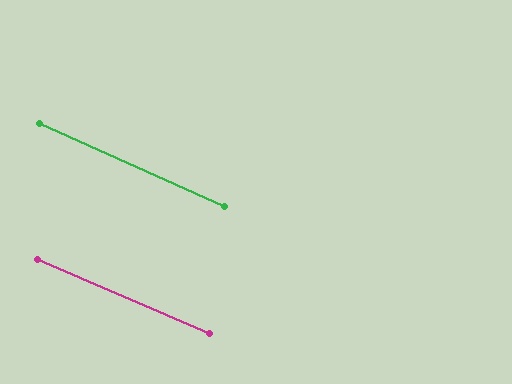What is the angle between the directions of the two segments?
Approximately 1 degree.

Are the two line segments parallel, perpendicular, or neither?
Parallel — their directions differ by only 0.9°.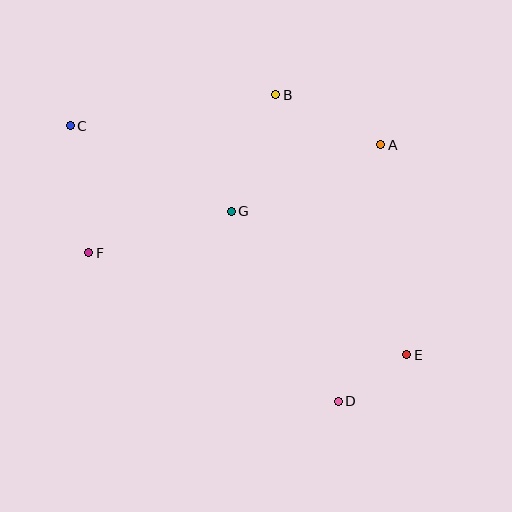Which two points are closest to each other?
Points D and E are closest to each other.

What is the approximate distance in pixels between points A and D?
The distance between A and D is approximately 260 pixels.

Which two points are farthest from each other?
Points C and E are farthest from each other.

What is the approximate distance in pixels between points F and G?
The distance between F and G is approximately 148 pixels.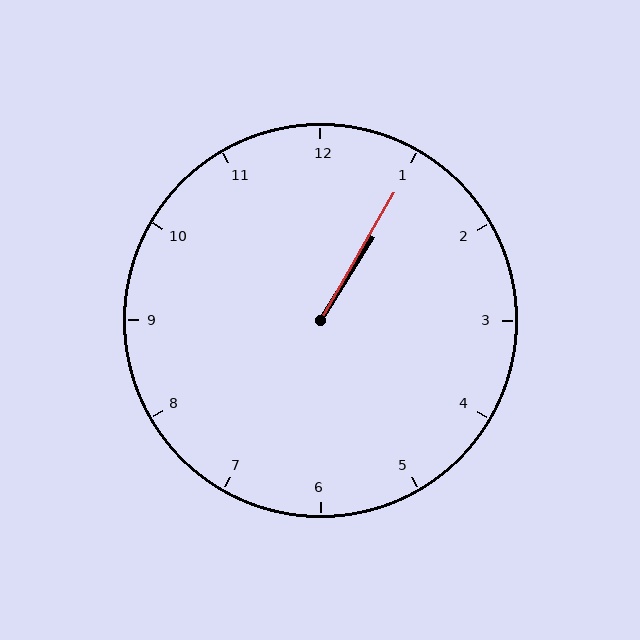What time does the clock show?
1:05.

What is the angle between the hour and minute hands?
Approximately 2 degrees.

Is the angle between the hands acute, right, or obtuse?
It is acute.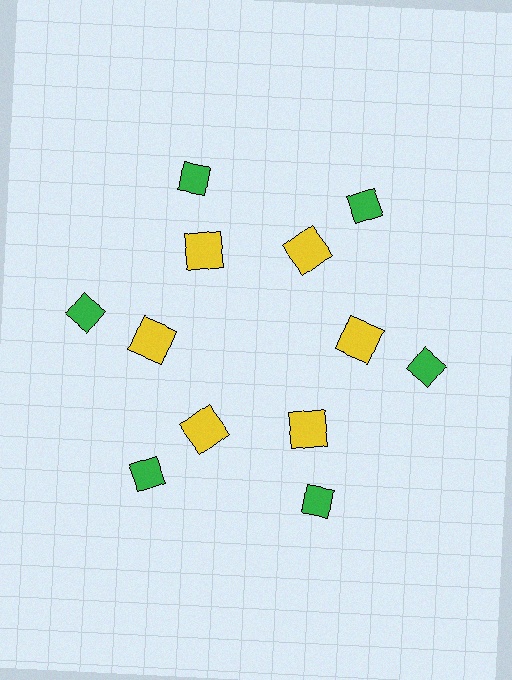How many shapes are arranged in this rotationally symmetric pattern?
There are 12 shapes, arranged in 6 groups of 2.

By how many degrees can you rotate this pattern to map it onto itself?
The pattern maps onto itself every 60 degrees of rotation.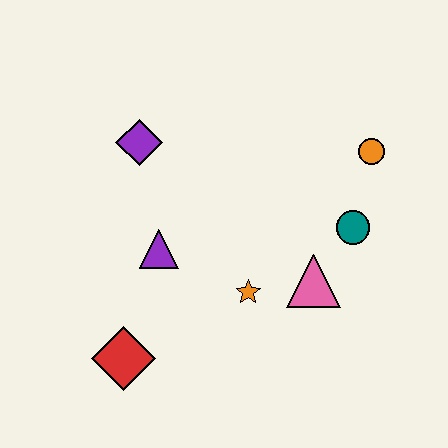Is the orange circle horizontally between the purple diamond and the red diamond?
No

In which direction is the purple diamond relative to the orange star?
The purple diamond is above the orange star.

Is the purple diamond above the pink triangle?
Yes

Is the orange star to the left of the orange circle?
Yes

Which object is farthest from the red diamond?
The orange circle is farthest from the red diamond.